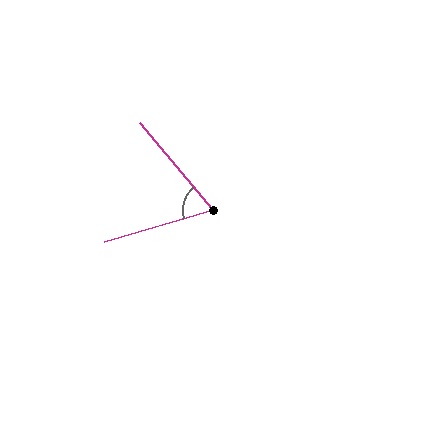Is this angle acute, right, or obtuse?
It is acute.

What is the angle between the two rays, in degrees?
Approximately 66 degrees.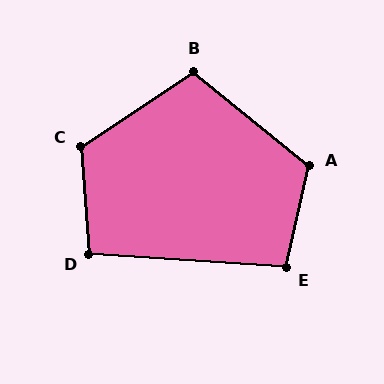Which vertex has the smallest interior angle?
D, at approximately 98 degrees.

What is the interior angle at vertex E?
Approximately 99 degrees (obtuse).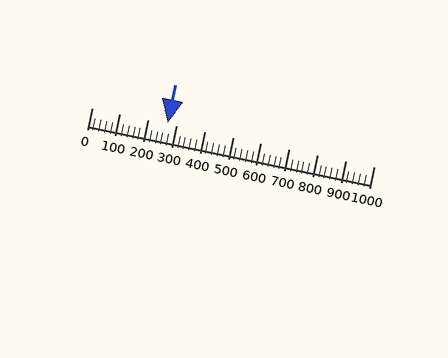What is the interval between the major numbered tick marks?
The major tick marks are spaced 100 units apart.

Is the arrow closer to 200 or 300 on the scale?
The arrow is closer to 300.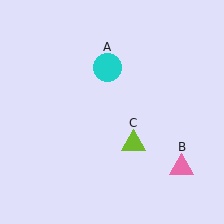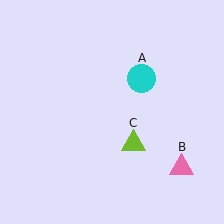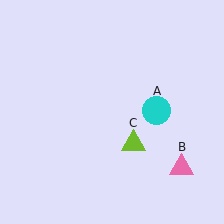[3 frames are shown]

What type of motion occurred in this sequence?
The cyan circle (object A) rotated clockwise around the center of the scene.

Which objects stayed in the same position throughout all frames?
Pink triangle (object B) and lime triangle (object C) remained stationary.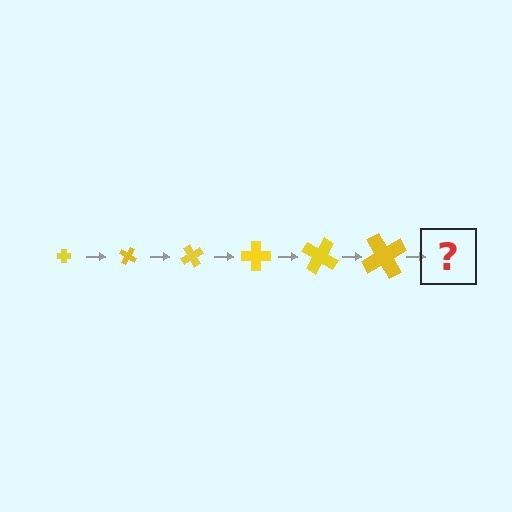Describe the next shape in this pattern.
It should be a cross, larger than the previous one and rotated 180 degrees from the start.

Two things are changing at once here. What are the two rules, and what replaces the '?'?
The two rules are that the cross grows larger each step and it rotates 30 degrees each step. The '?' should be a cross, larger than the previous one and rotated 180 degrees from the start.